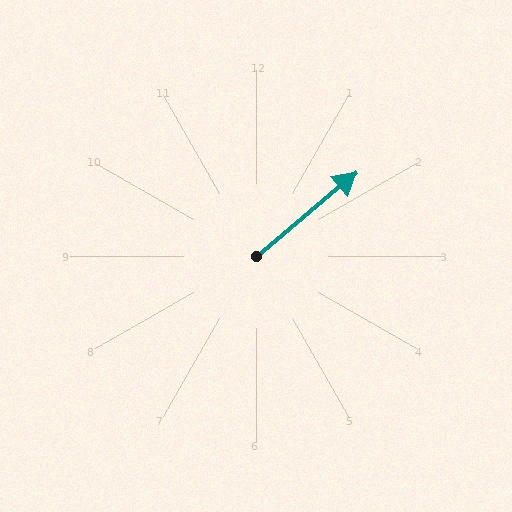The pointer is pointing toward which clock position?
Roughly 2 o'clock.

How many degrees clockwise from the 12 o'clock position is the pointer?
Approximately 50 degrees.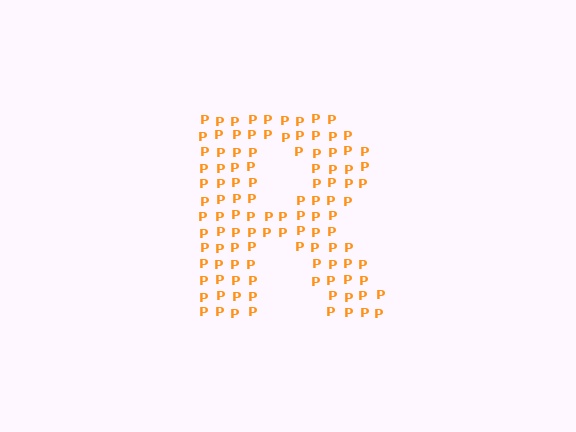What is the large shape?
The large shape is the letter R.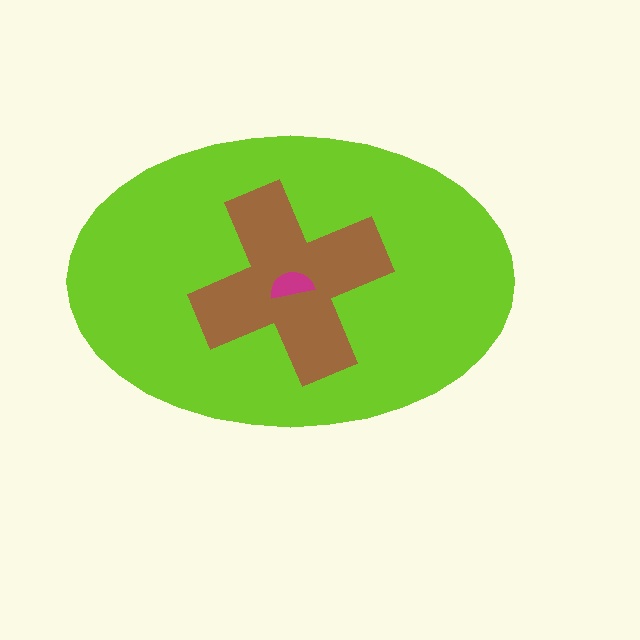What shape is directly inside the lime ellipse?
The brown cross.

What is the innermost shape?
The magenta semicircle.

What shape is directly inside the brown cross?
The magenta semicircle.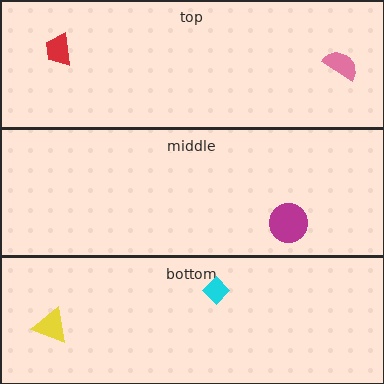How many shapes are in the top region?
2.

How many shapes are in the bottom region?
2.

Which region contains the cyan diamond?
The bottom region.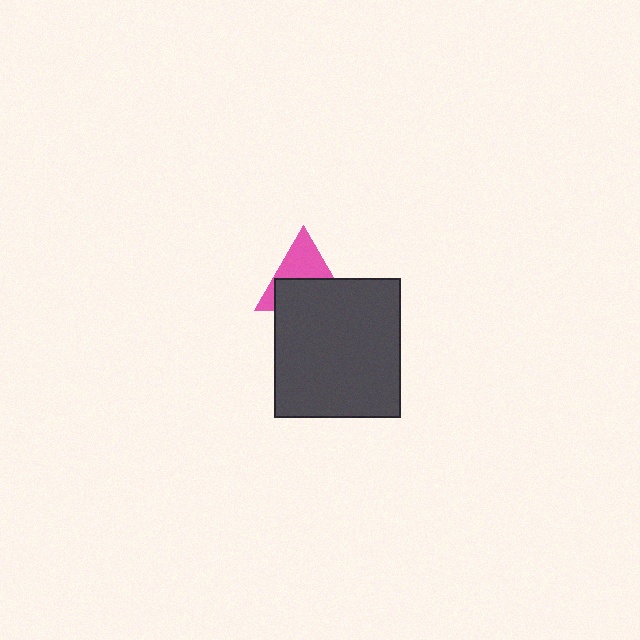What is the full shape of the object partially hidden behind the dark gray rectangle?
The partially hidden object is a pink triangle.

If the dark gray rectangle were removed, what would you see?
You would see the complete pink triangle.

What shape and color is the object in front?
The object in front is a dark gray rectangle.